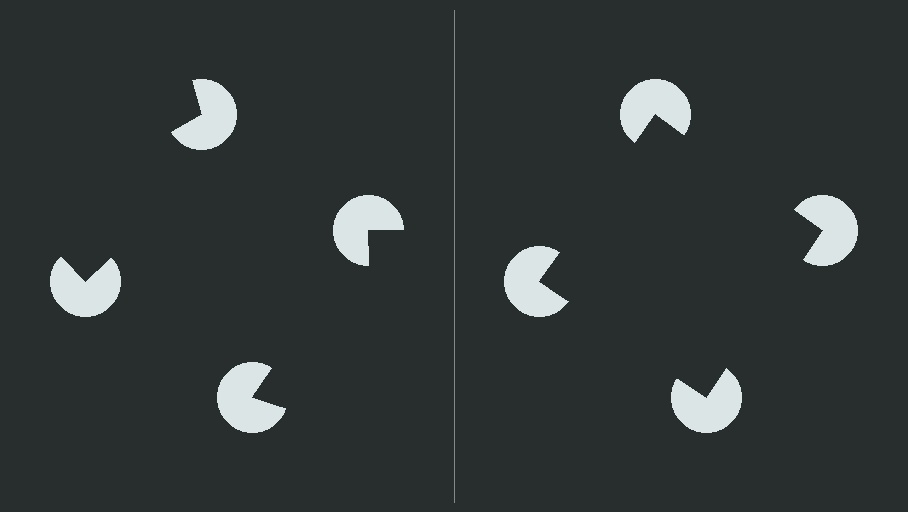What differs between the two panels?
The pac-man discs are positioned identically on both sides; only the wedge orientations differ. On the right they align to a square; on the left they are misaligned.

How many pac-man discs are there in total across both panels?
8 — 4 on each side.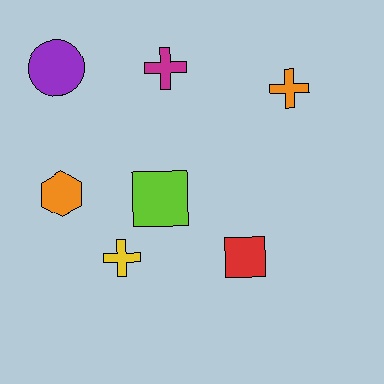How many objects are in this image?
There are 7 objects.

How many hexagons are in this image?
There is 1 hexagon.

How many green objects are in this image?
There are no green objects.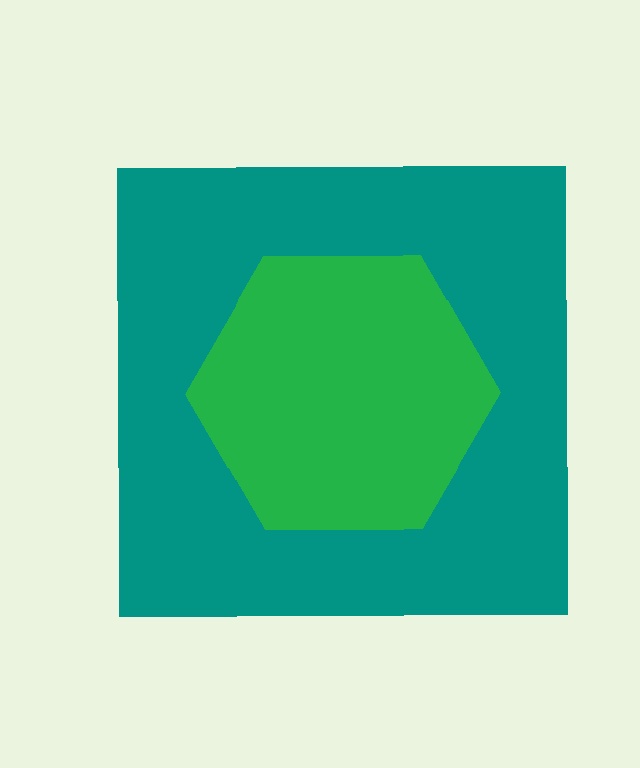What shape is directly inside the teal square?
The green hexagon.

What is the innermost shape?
The green hexagon.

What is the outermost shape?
The teal square.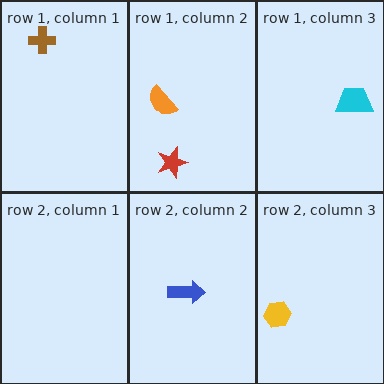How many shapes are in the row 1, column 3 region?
1.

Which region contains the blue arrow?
The row 2, column 2 region.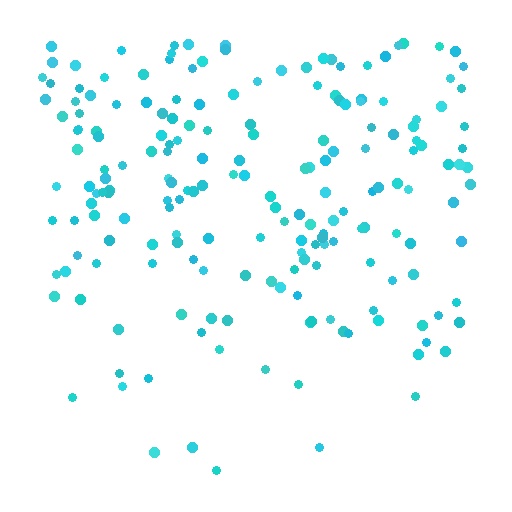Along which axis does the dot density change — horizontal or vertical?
Vertical.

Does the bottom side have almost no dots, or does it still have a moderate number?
Still a moderate number, just noticeably fewer than the top.